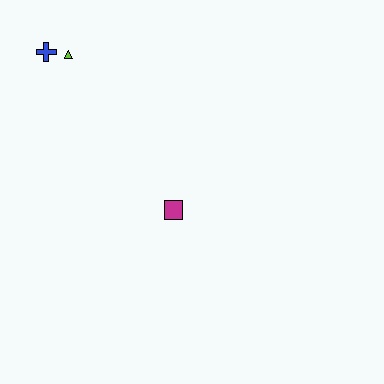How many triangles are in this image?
There is 1 triangle.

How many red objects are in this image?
There are no red objects.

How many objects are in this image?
There are 3 objects.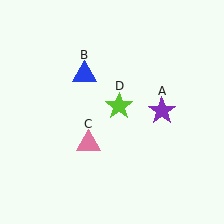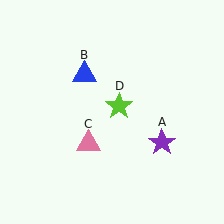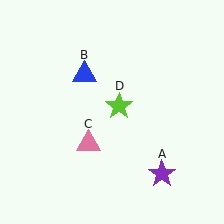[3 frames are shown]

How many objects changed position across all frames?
1 object changed position: purple star (object A).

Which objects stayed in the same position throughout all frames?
Blue triangle (object B) and pink triangle (object C) and lime star (object D) remained stationary.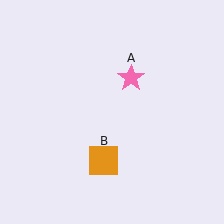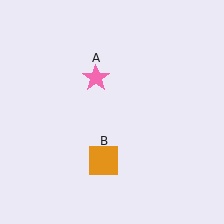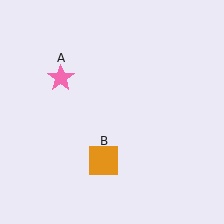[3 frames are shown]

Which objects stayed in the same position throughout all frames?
Orange square (object B) remained stationary.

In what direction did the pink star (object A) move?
The pink star (object A) moved left.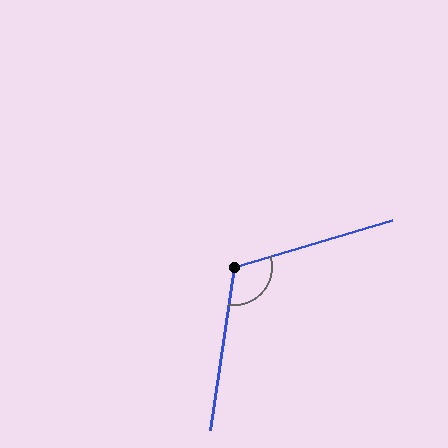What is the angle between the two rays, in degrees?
Approximately 115 degrees.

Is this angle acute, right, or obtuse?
It is obtuse.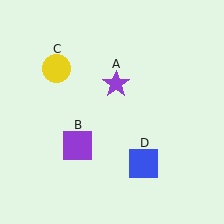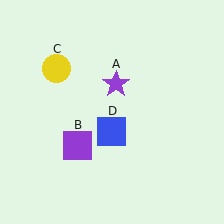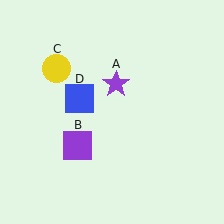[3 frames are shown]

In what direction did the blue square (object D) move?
The blue square (object D) moved up and to the left.